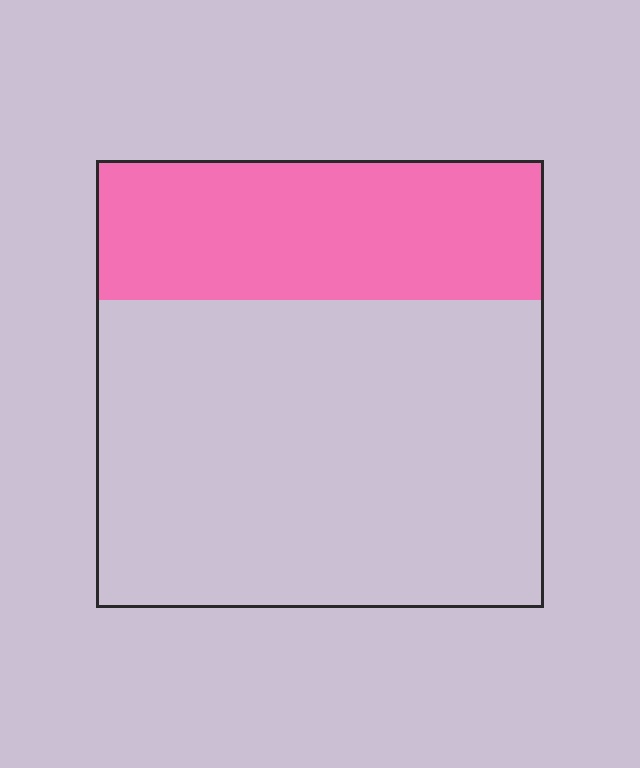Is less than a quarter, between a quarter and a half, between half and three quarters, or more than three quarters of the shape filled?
Between a quarter and a half.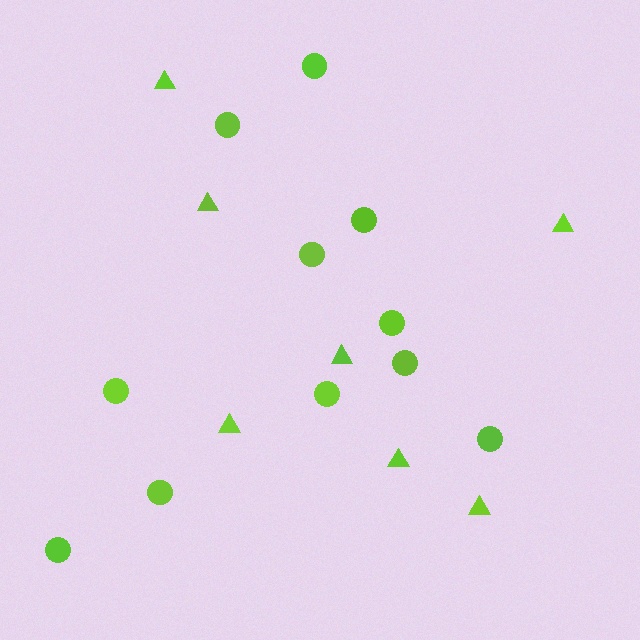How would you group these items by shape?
There are 2 groups: one group of circles (11) and one group of triangles (7).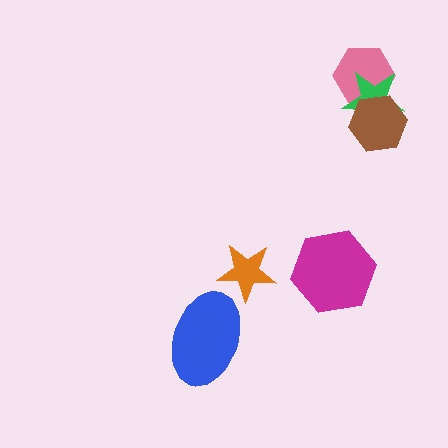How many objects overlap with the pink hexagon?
2 objects overlap with the pink hexagon.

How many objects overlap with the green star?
2 objects overlap with the green star.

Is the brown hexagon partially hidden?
No, no other shape covers it.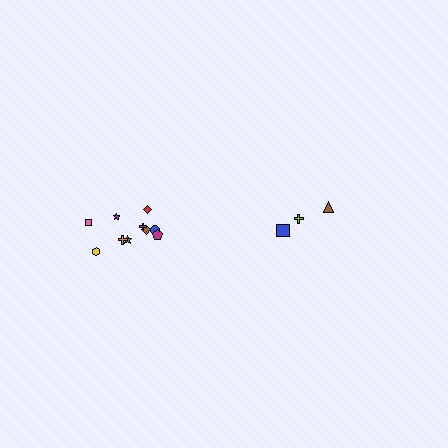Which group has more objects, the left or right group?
The left group.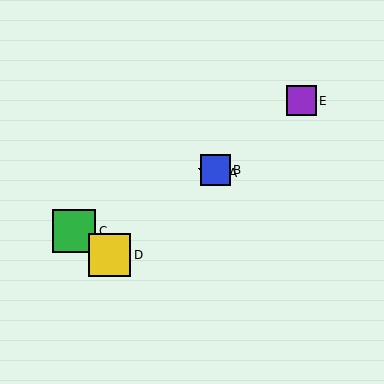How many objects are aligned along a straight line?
4 objects (A, B, D, E) are aligned along a straight line.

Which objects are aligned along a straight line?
Objects A, B, D, E are aligned along a straight line.